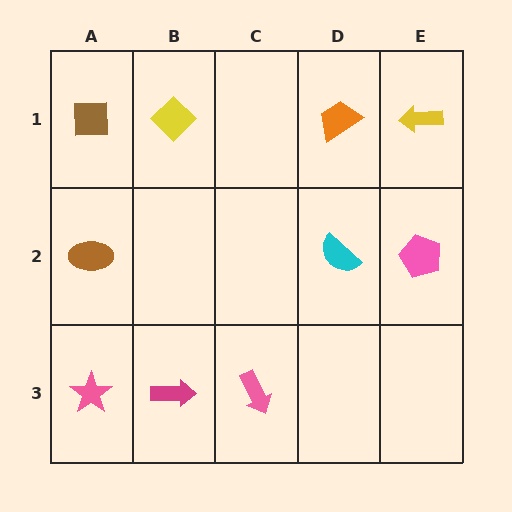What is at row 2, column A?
A brown ellipse.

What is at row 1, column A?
A brown square.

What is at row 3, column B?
A magenta arrow.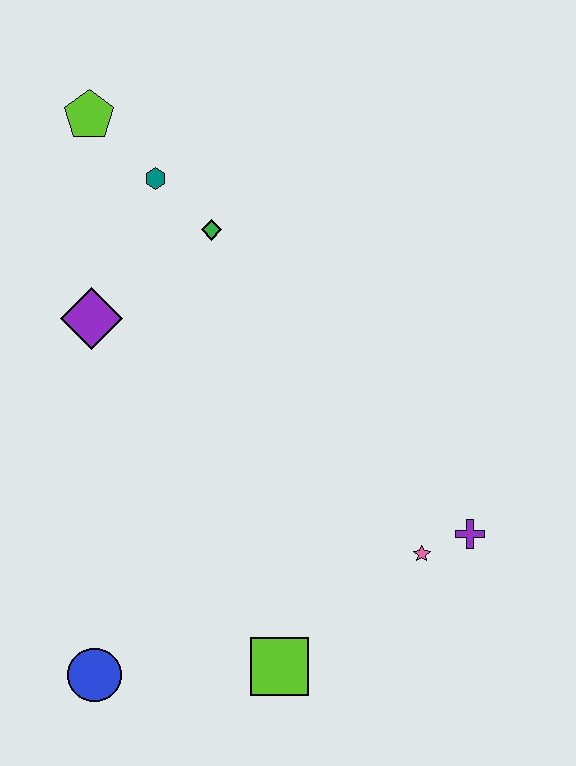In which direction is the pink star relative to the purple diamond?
The pink star is to the right of the purple diamond.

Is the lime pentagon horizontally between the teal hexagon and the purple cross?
No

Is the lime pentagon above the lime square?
Yes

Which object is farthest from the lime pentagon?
The lime square is farthest from the lime pentagon.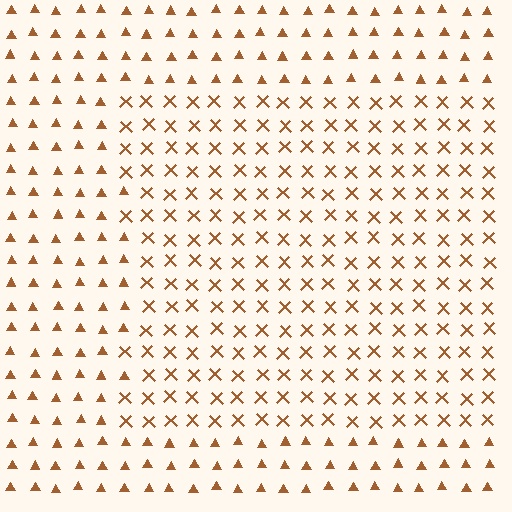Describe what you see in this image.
The image is filled with small brown elements arranged in a uniform grid. A rectangle-shaped region contains X marks, while the surrounding area contains triangles. The boundary is defined purely by the change in element shape.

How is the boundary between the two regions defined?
The boundary is defined by a change in element shape: X marks inside vs. triangles outside. All elements share the same color and spacing.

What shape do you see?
I see a rectangle.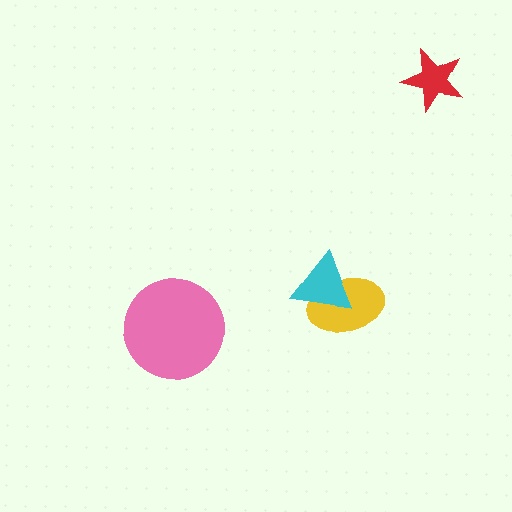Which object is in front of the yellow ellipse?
The cyan triangle is in front of the yellow ellipse.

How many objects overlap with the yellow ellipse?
1 object overlaps with the yellow ellipse.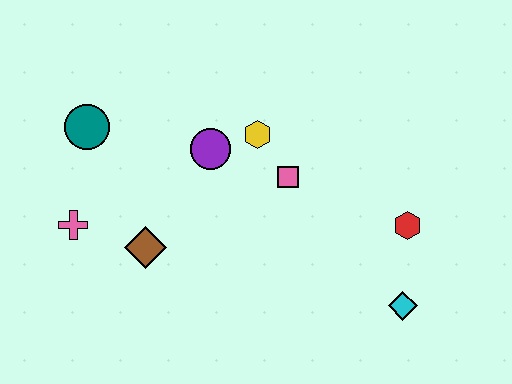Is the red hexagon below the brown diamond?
No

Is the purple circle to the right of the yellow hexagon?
No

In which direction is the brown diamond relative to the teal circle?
The brown diamond is below the teal circle.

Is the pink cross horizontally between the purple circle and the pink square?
No